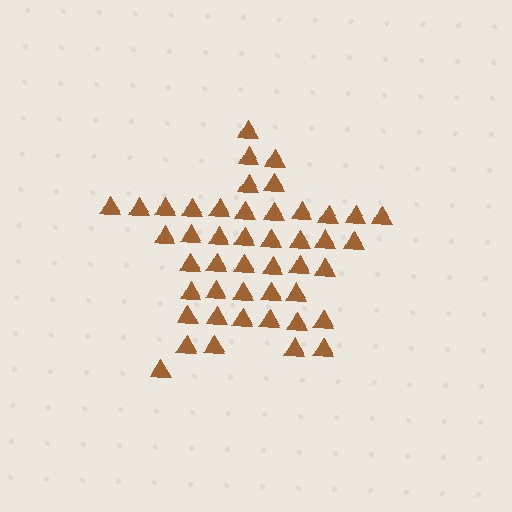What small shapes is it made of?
It is made of small triangles.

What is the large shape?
The large shape is a star.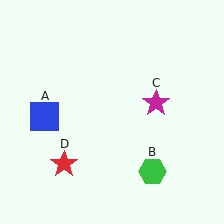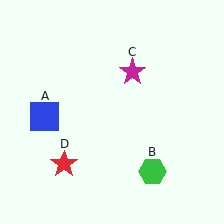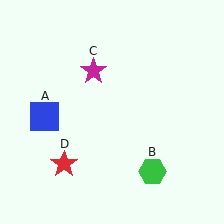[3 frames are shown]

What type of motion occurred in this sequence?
The magenta star (object C) rotated counterclockwise around the center of the scene.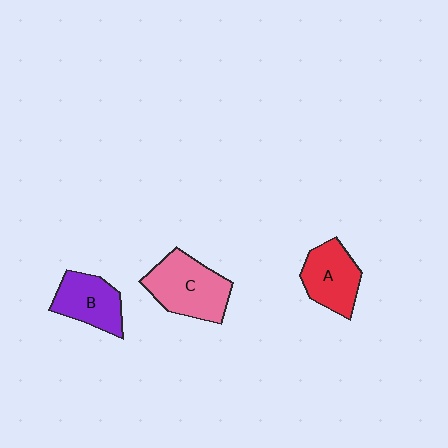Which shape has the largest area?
Shape C (pink).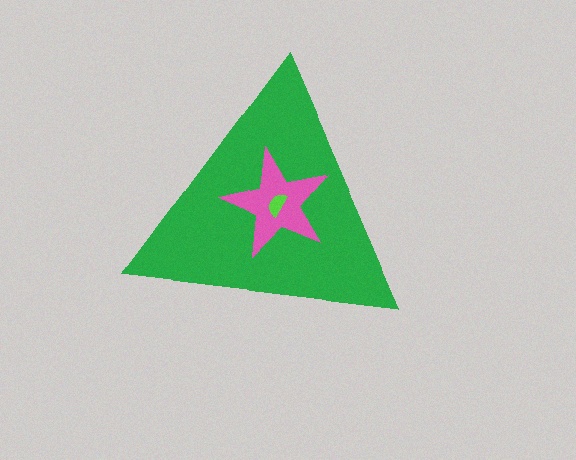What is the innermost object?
The lime semicircle.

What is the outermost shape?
The green triangle.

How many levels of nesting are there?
3.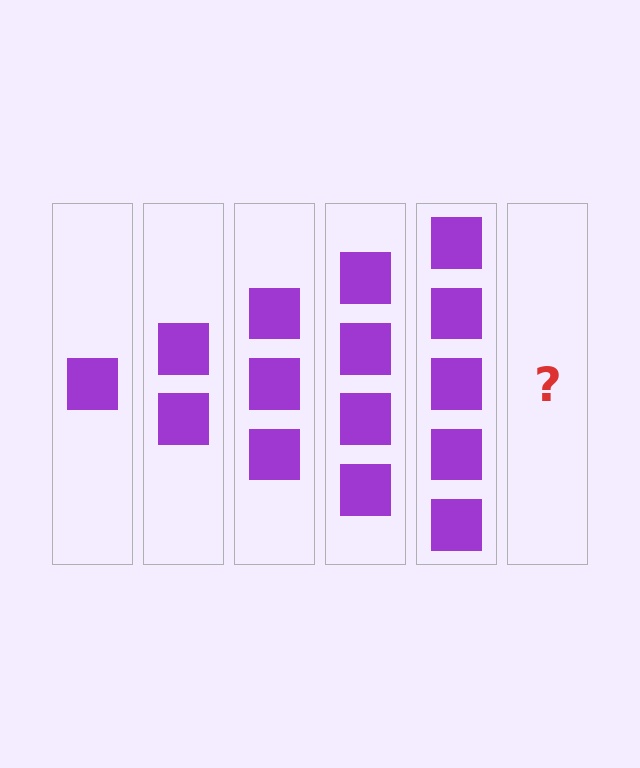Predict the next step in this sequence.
The next step is 6 squares.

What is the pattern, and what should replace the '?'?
The pattern is that each step adds one more square. The '?' should be 6 squares.